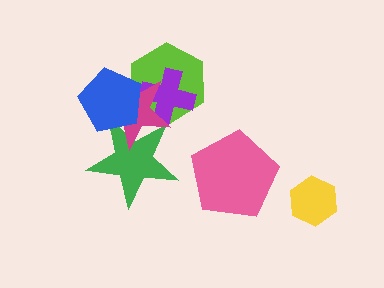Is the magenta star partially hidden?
Yes, it is partially covered by another shape.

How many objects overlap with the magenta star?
4 objects overlap with the magenta star.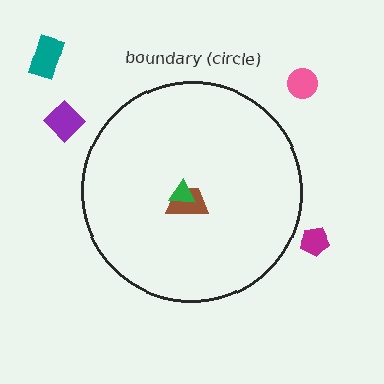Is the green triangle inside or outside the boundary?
Inside.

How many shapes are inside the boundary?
2 inside, 4 outside.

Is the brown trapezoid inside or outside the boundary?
Inside.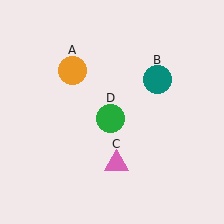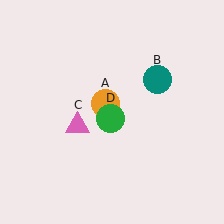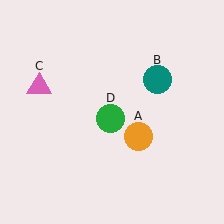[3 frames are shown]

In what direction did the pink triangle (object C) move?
The pink triangle (object C) moved up and to the left.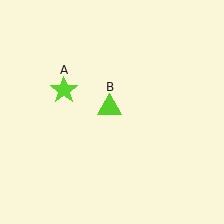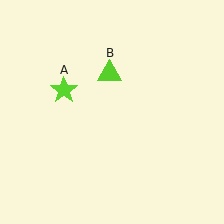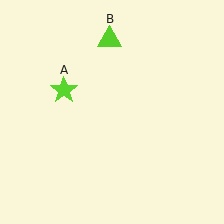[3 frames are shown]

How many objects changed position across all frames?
1 object changed position: lime triangle (object B).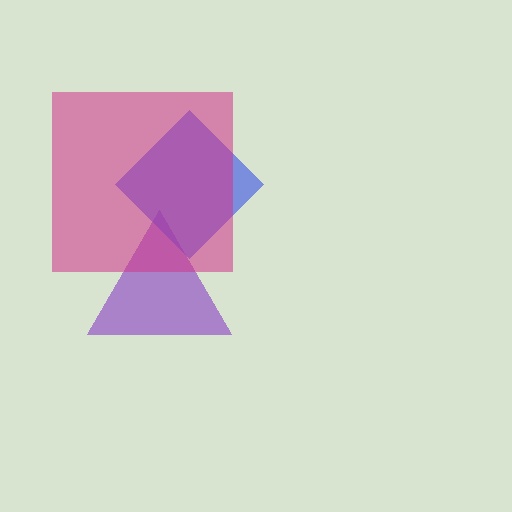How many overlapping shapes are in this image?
There are 3 overlapping shapes in the image.